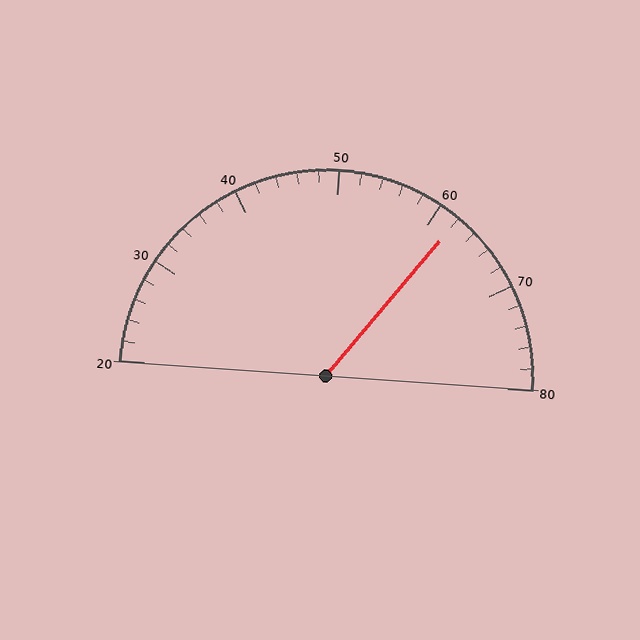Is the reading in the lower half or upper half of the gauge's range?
The reading is in the upper half of the range (20 to 80).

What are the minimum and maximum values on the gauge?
The gauge ranges from 20 to 80.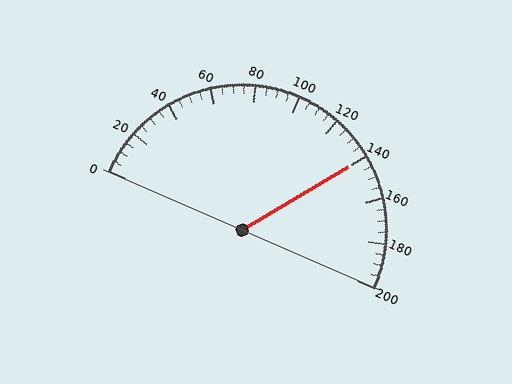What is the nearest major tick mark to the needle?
The nearest major tick mark is 140.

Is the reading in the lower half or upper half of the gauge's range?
The reading is in the upper half of the range (0 to 200).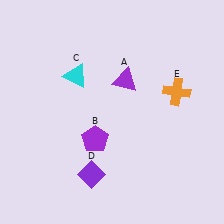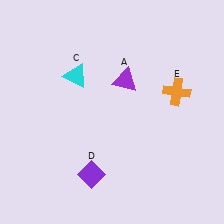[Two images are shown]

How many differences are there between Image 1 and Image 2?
There is 1 difference between the two images.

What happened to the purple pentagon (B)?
The purple pentagon (B) was removed in Image 2. It was in the bottom-left area of Image 1.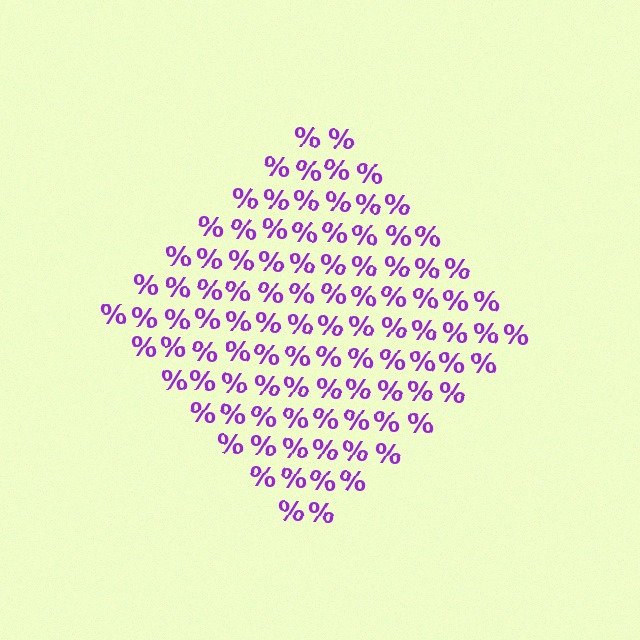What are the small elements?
The small elements are percent signs.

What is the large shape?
The large shape is a diamond.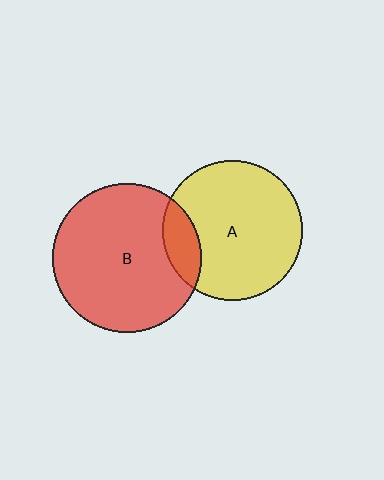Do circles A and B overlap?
Yes.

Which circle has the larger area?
Circle B (red).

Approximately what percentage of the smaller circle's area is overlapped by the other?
Approximately 15%.